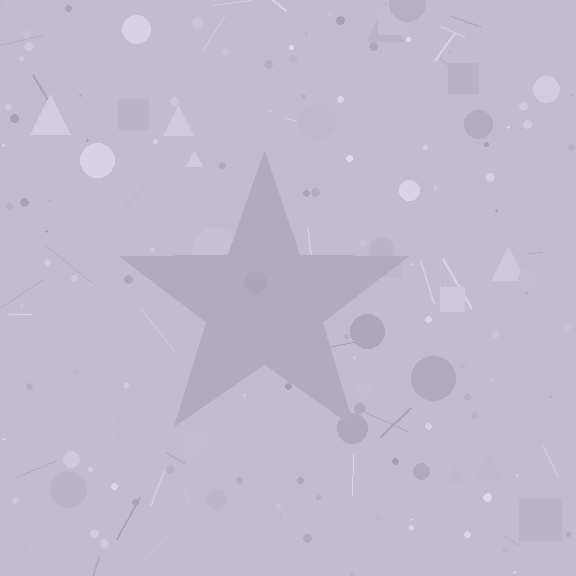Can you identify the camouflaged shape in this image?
The camouflaged shape is a star.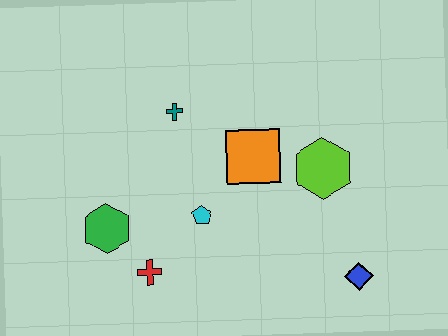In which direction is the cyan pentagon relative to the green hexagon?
The cyan pentagon is to the right of the green hexagon.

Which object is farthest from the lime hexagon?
The green hexagon is farthest from the lime hexagon.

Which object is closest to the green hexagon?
The red cross is closest to the green hexagon.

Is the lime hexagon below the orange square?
Yes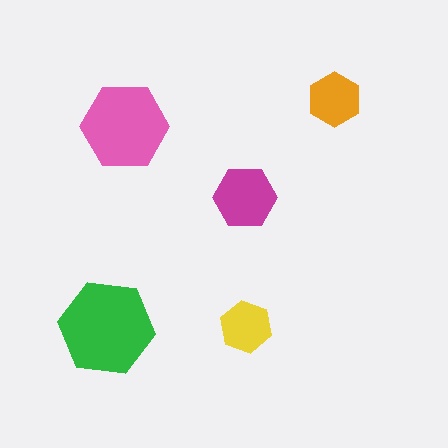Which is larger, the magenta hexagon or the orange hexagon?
The magenta one.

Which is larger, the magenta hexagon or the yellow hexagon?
The magenta one.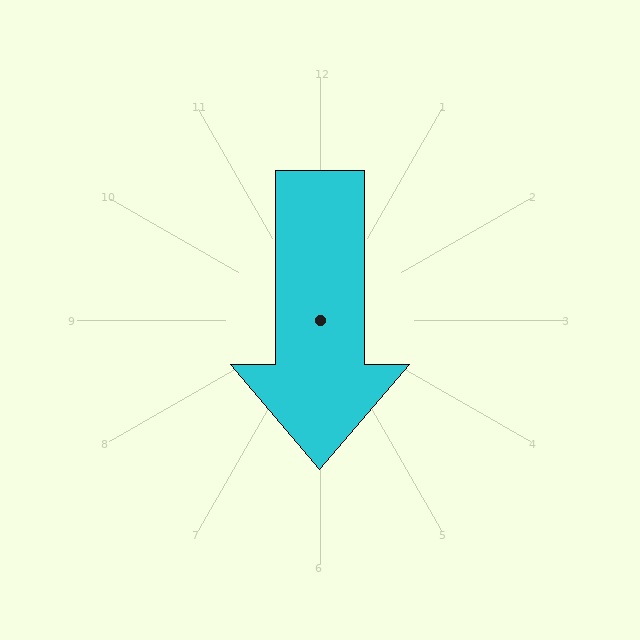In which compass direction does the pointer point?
South.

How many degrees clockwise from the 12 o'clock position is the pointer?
Approximately 180 degrees.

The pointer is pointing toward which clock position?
Roughly 6 o'clock.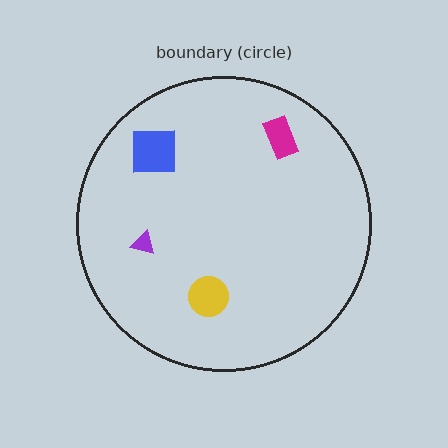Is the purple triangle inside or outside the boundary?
Inside.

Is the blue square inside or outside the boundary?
Inside.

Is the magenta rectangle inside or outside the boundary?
Inside.